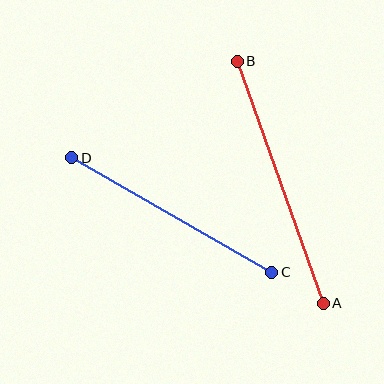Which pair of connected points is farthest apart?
Points A and B are farthest apart.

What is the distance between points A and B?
The distance is approximately 257 pixels.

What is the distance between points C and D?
The distance is approximately 230 pixels.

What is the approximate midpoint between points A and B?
The midpoint is at approximately (280, 182) pixels.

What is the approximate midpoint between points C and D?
The midpoint is at approximately (172, 215) pixels.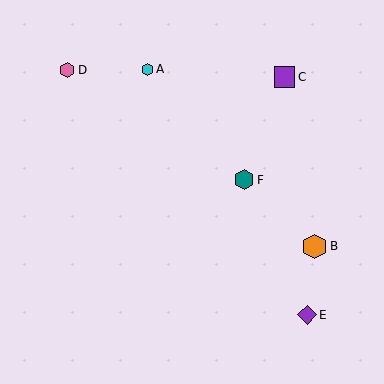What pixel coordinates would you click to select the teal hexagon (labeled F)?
Click at (244, 180) to select the teal hexagon F.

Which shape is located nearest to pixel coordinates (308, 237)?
The orange hexagon (labeled B) at (314, 246) is nearest to that location.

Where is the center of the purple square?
The center of the purple square is at (284, 77).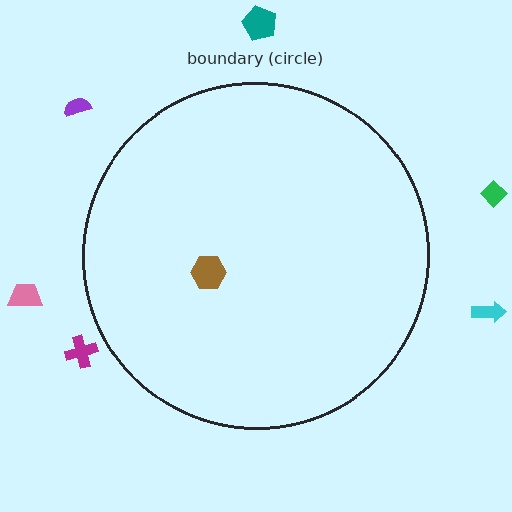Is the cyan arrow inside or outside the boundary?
Outside.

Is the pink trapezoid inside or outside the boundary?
Outside.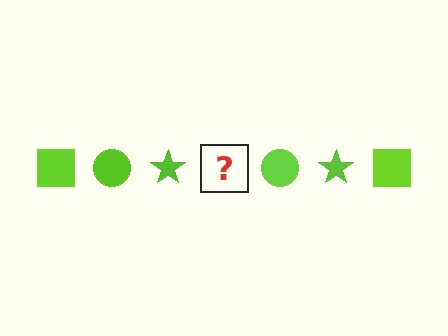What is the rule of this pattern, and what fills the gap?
The rule is that the pattern cycles through square, circle, star shapes in lime. The gap should be filled with a lime square.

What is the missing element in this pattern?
The missing element is a lime square.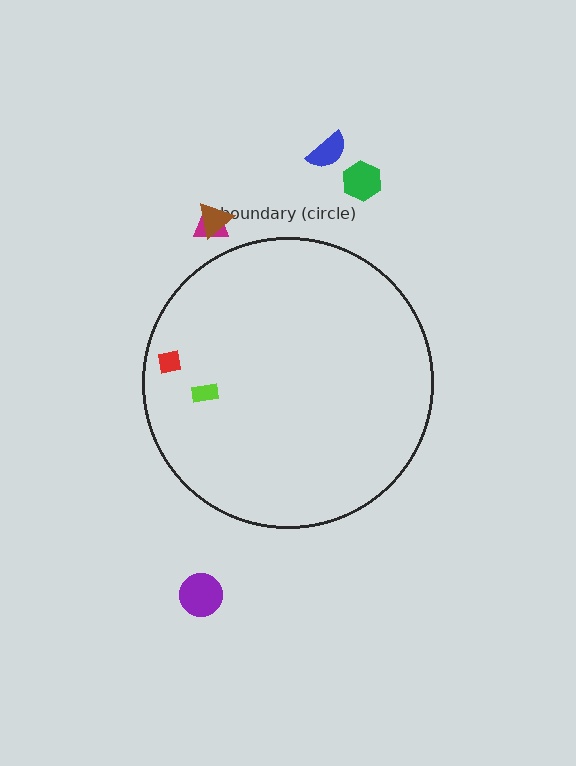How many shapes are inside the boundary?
2 inside, 5 outside.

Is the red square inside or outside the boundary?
Inside.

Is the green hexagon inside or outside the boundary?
Outside.